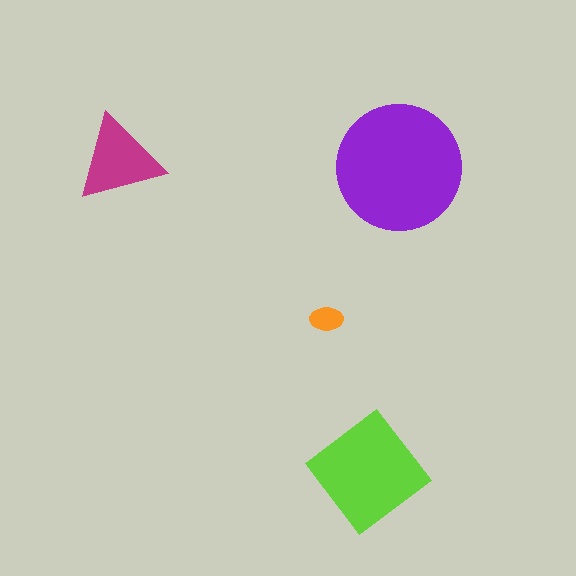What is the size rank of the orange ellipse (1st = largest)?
4th.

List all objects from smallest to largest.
The orange ellipse, the magenta triangle, the lime diamond, the purple circle.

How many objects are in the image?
There are 4 objects in the image.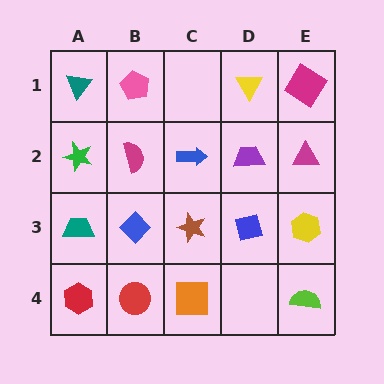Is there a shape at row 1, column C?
No, that cell is empty.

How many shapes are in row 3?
5 shapes.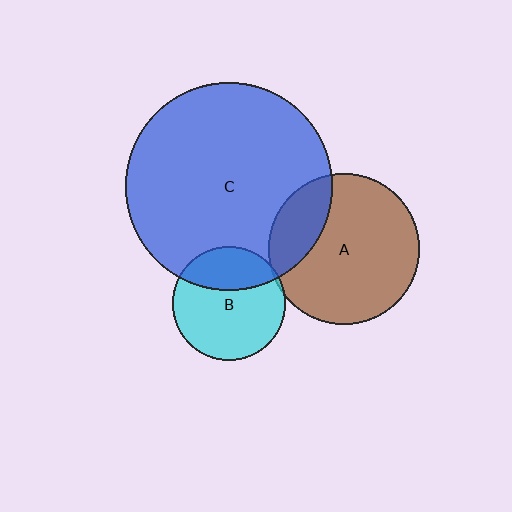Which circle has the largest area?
Circle C (blue).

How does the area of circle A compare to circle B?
Approximately 1.8 times.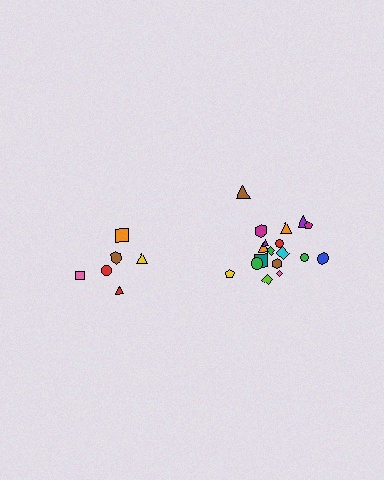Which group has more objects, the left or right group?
The right group.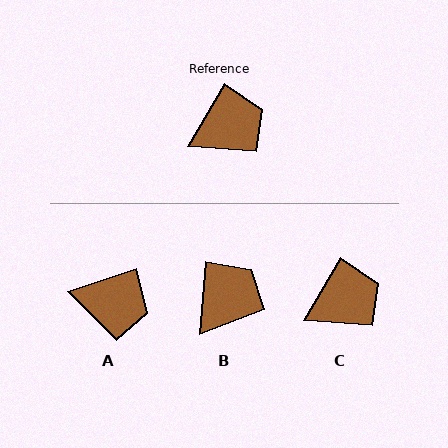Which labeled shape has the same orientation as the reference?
C.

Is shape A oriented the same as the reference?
No, it is off by about 41 degrees.